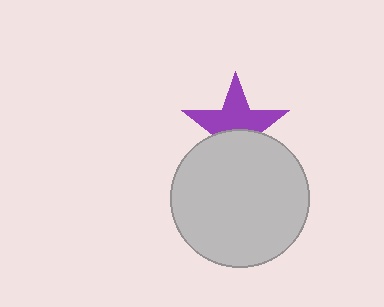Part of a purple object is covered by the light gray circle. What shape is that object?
It is a star.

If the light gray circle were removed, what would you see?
You would see the complete purple star.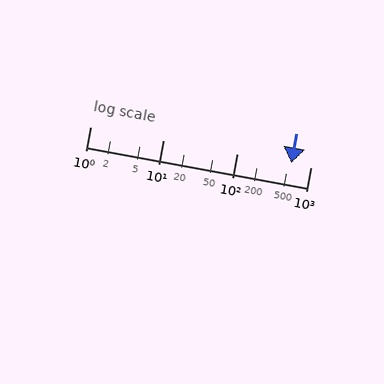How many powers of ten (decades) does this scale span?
The scale spans 3 decades, from 1 to 1000.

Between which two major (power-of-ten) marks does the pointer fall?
The pointer is between 100 and 1000.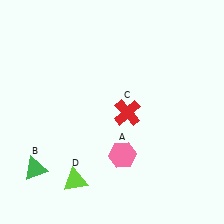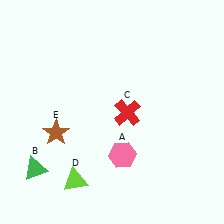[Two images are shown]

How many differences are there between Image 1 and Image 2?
There is 1 difference between the two images.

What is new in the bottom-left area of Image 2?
A brown star (E) was added in the bottom-left area of Image 2.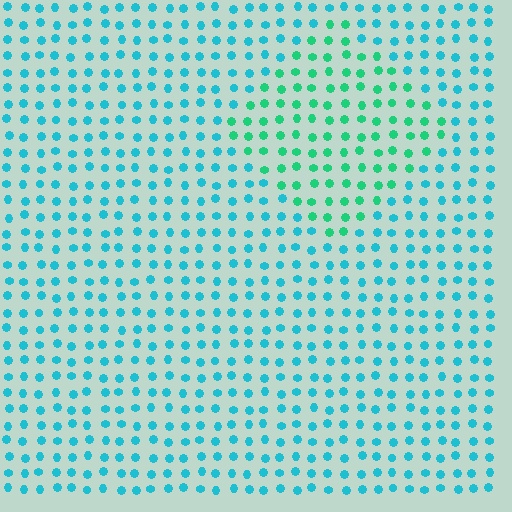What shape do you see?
I see a diamond.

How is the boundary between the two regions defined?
The boundary is defined purely by a slight shift in hue (about 35 degrees). Spacing, size, and orientation are identical on both sides.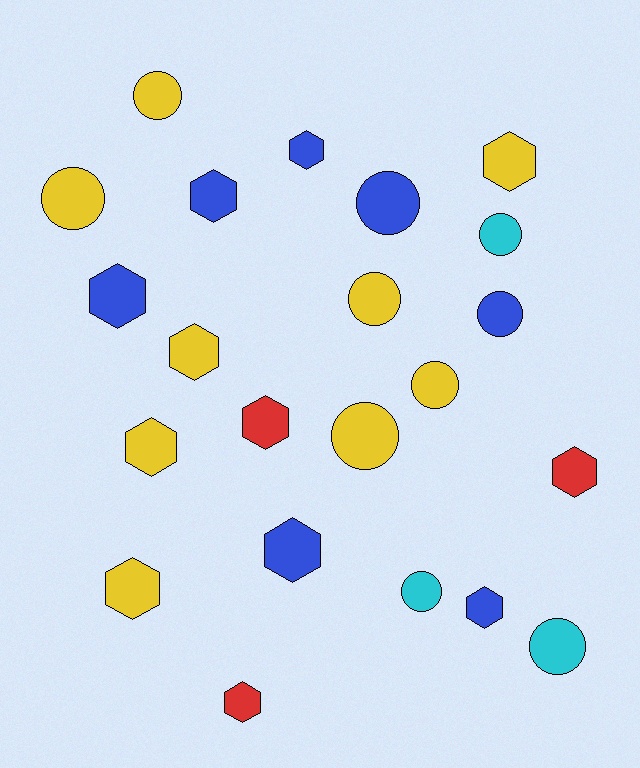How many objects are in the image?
There are 22 objects.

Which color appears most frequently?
Yellow, with 9 objects.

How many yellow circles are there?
There are 5 yellow circles.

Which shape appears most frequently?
Hexagon, with 12 objects.